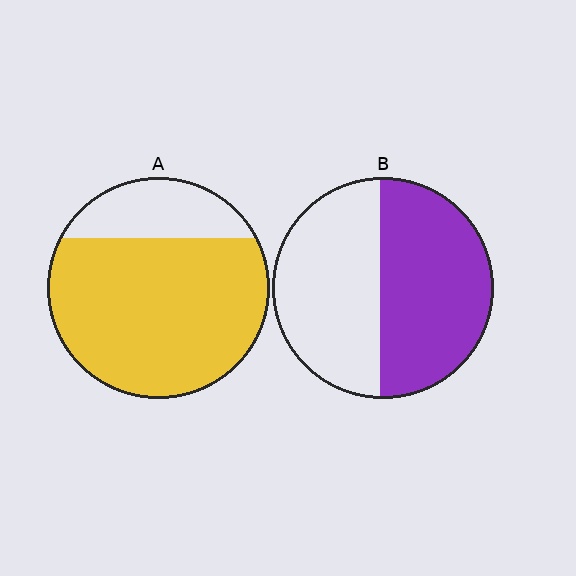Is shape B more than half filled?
Roughly half.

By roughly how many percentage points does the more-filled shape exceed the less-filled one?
By roughly 25 percentage points (A over B).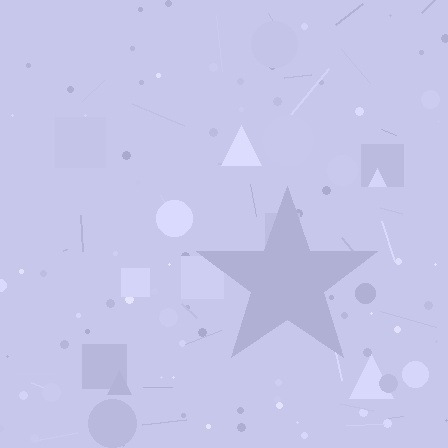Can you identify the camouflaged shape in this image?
The camouflaged shape is a star.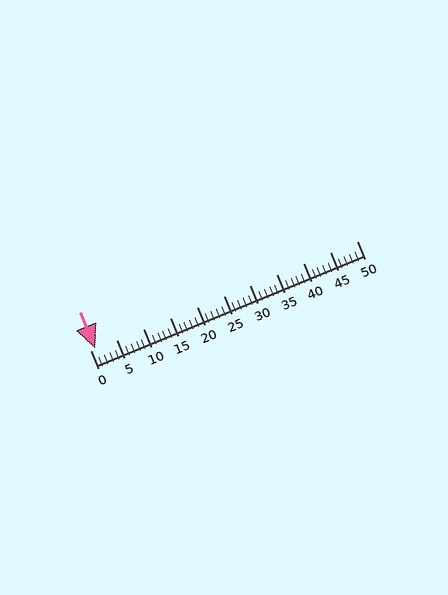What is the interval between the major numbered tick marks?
The major tick marks are spaced 5 units apart.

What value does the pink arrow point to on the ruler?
The pink arrow points to approximately 1.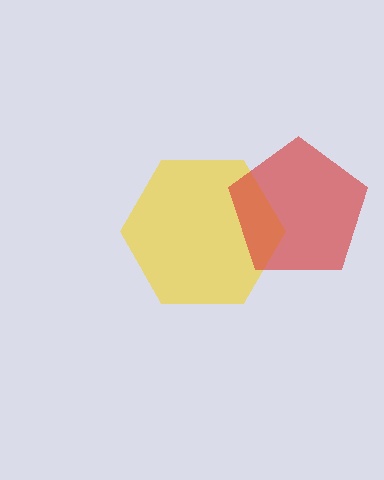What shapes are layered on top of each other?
The layered shapes are: a yellow hexagon, a red pentagon.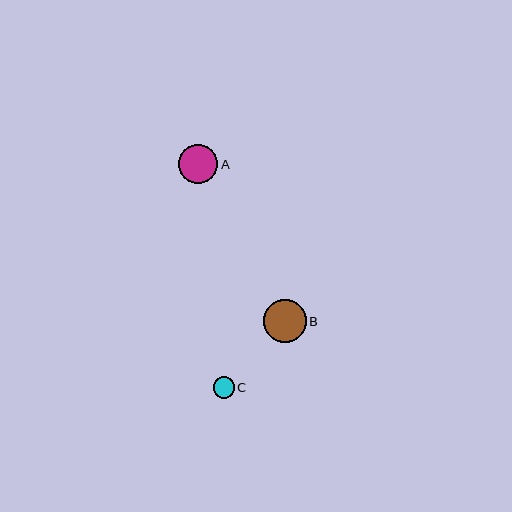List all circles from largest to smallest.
From largest to smallest: B, A, C.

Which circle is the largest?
Circle B is the largest with a size of approximately 43 pixels.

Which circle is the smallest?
Circle C is the smallest with a size of approximately 21 pixels.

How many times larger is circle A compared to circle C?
Circle A is approximately 1.8 times the size of circle C.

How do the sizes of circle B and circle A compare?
Circle B and circle A are approximately the same size.